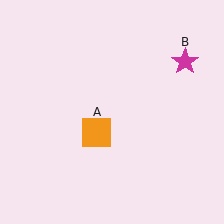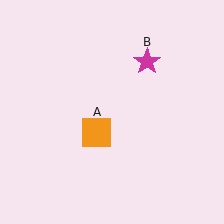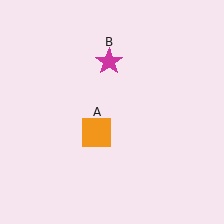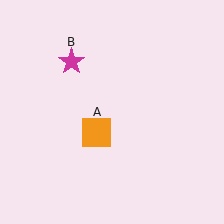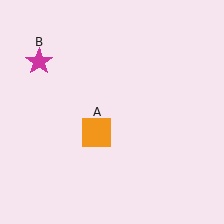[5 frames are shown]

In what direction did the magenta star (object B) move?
The magenta star (object B) moved left.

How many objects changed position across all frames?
1 object changed position: magenta star (object B).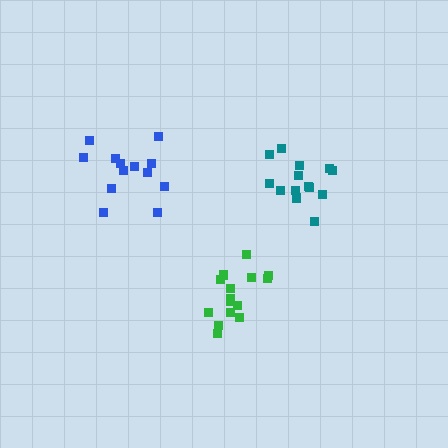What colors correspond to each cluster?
The clusters are colored: blue, teal, green.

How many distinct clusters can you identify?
There are 3 distinct clusters.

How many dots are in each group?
Group 1: 13 dots, Group 2: 14 dots, Group 3: 15 dots (42 total).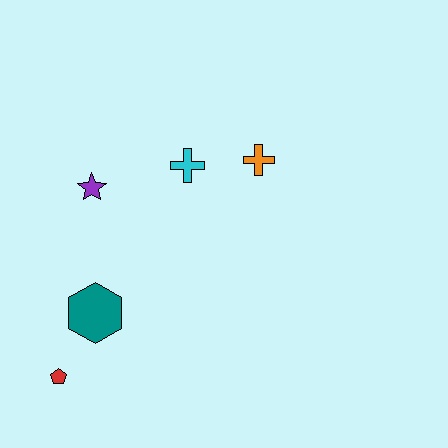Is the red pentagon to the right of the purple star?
No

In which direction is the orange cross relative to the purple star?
The orange cross is to the right of the purple star.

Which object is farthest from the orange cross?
The red pentagon is farthest from the orange cross.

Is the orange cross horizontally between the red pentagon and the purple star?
No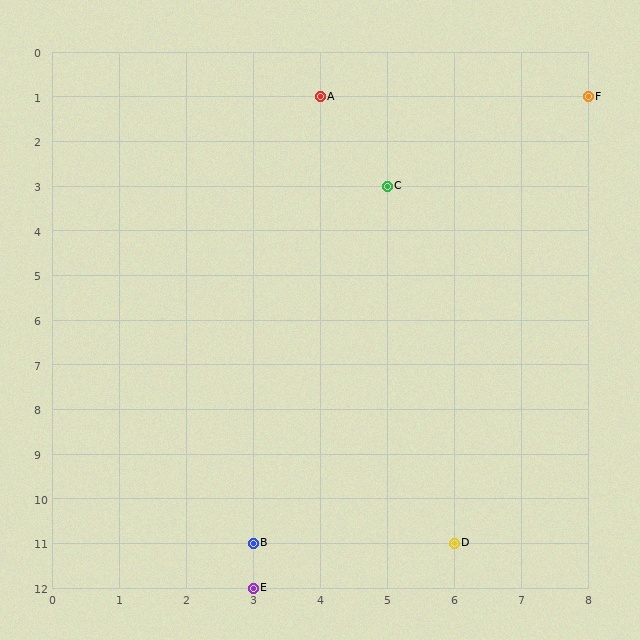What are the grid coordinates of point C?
Point C is at grid coordinates (5, 3).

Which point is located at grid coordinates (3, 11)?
Point B is at (3, 11).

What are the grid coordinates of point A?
Point A is at grid coordinates (4, 1).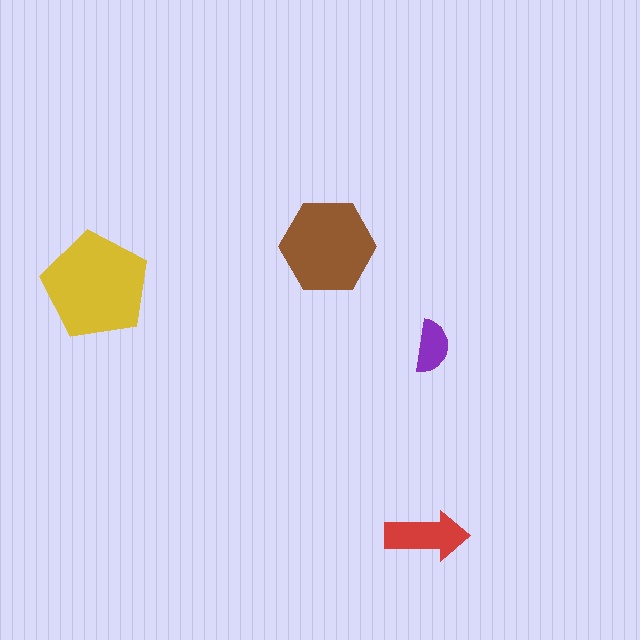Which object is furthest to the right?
The purple semicircle is rightmost.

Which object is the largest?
The yellow pentagon.